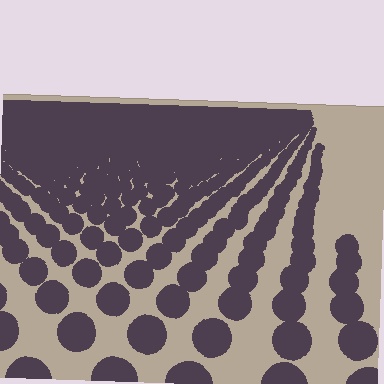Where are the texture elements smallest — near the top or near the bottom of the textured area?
Near the top.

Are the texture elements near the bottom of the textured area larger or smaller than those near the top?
Larger. Near the bottom, elements are closer to the viewer and appear at a bigger on-screen size.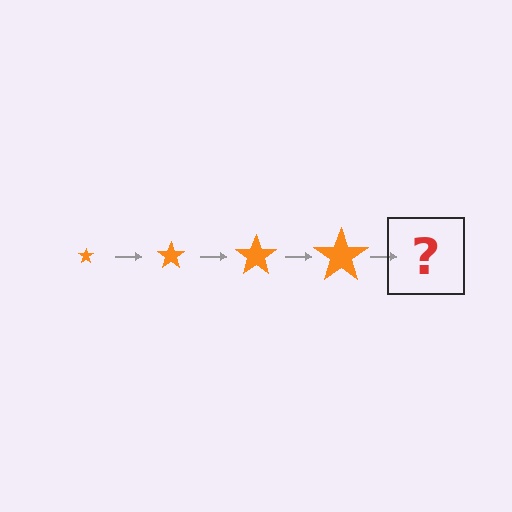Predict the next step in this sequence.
The next step is an orange star, larger than the previous one.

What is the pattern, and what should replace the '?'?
The pattern is that the star gets progressively larger each step. The '?' should be an orange star, larger than the previous one.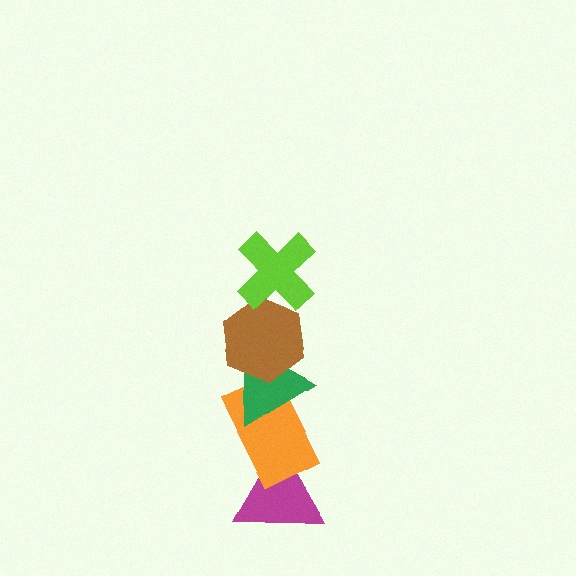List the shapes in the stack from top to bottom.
From top to bottom: the lime cross, the brown hexagon, the green triangle, the orange rectangle, the magenta triangle.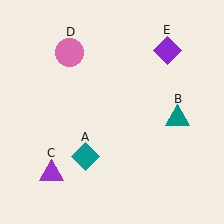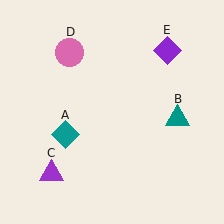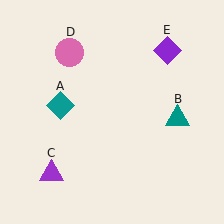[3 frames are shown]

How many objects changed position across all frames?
1 object changed position: teal diamond (object A).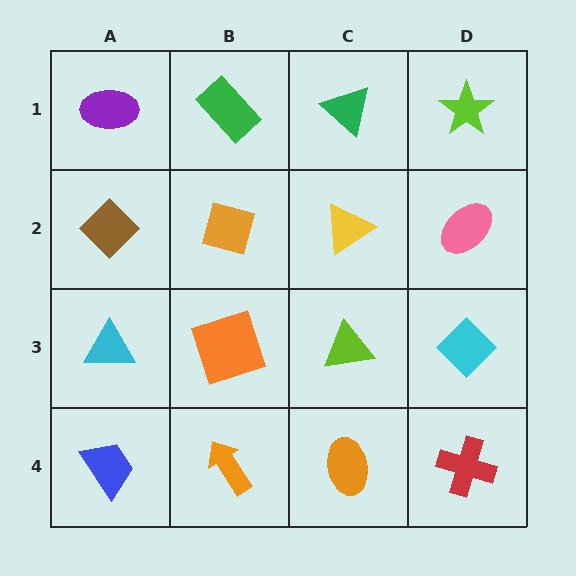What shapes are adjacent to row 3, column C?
A yellow triangle (row 2, column C), an orange ellipse (row 4, column C), an orange square (row 3, column B), a cyan diamond (row 3, column D).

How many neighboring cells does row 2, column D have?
3.